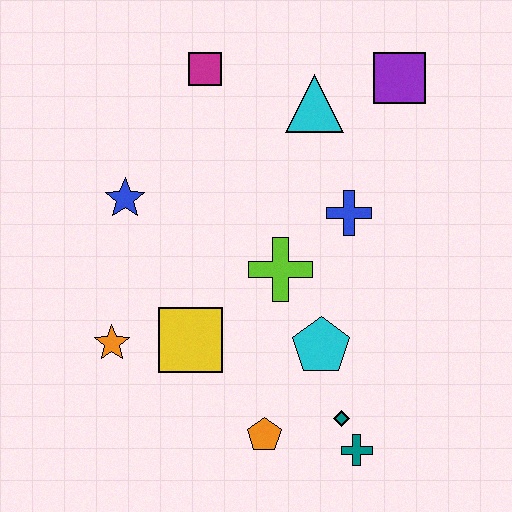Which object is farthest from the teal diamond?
The magenta square is farthest from the teal diamond.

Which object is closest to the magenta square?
The cyan triangle is closest to the magenta square.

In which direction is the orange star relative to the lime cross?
The orange star is to the left of the lime cross.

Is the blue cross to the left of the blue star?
No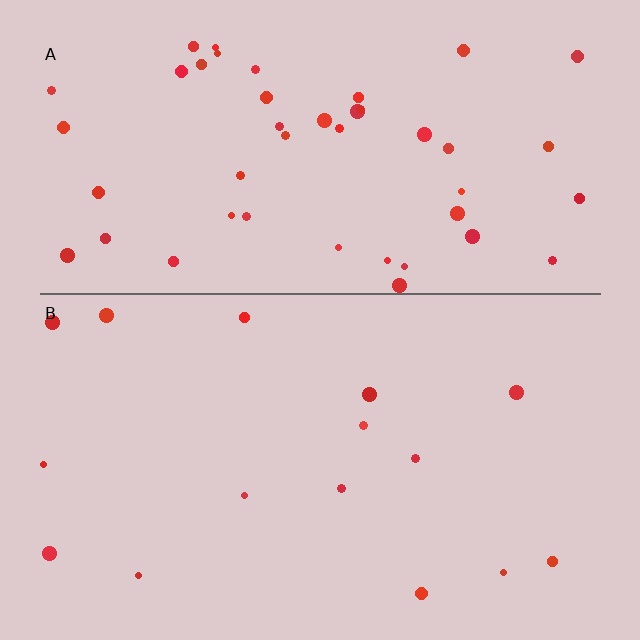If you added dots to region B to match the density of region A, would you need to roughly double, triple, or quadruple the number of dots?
Approximately triple.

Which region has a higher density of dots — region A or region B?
A (the top).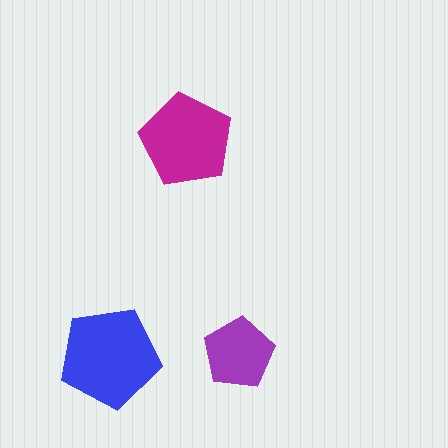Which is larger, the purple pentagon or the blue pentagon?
The blue one.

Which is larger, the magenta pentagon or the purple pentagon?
The magenta one.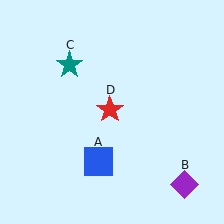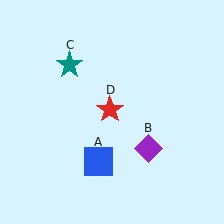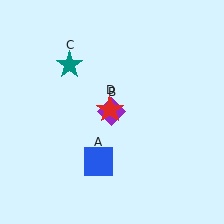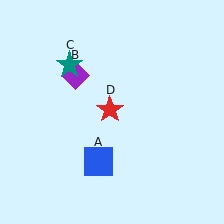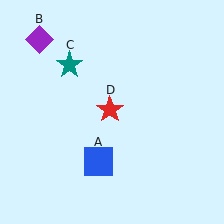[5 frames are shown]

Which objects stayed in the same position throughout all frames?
Blue square (object A) and teal star (object C) and red star (object D) remained stationary.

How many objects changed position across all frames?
1 object changed position: purple diamond (object B).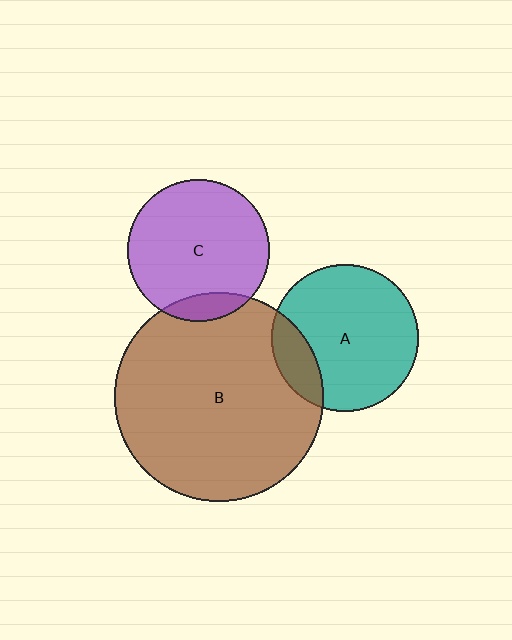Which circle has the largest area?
Circle B (brown).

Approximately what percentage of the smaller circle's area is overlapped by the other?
Approximately 10%.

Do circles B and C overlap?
Yes.